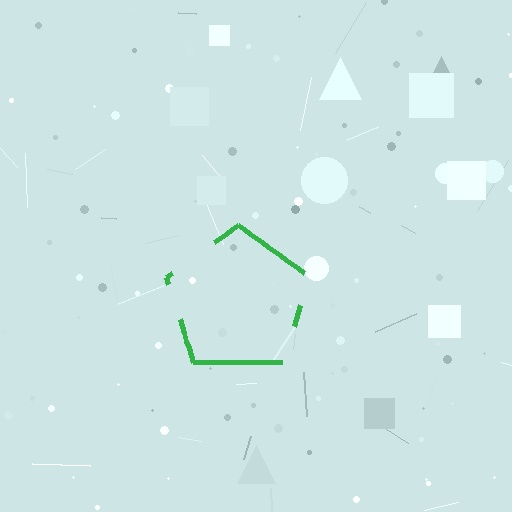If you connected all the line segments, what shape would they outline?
They would outline a pentagon.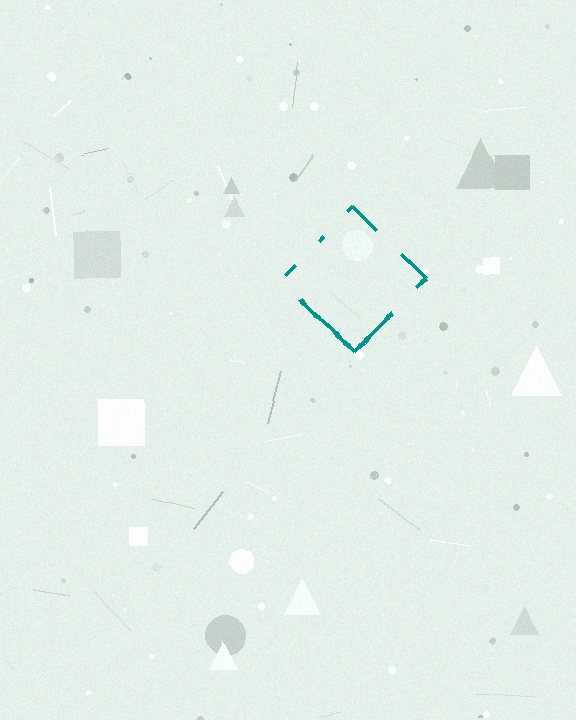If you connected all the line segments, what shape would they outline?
They would outline a diamond.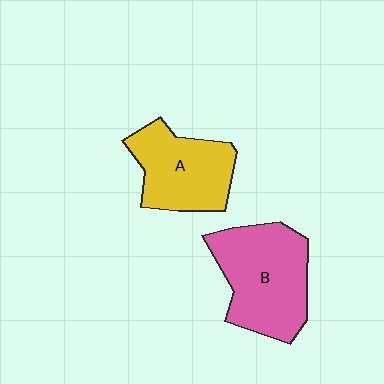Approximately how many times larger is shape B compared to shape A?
Approximately 1.3 times.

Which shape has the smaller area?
Shape A (yellow).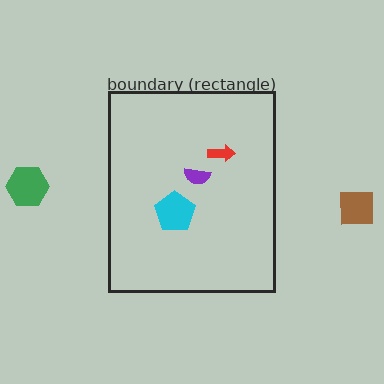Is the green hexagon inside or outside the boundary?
Outside.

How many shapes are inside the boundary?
3 inside, 2 outside.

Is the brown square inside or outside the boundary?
Outside.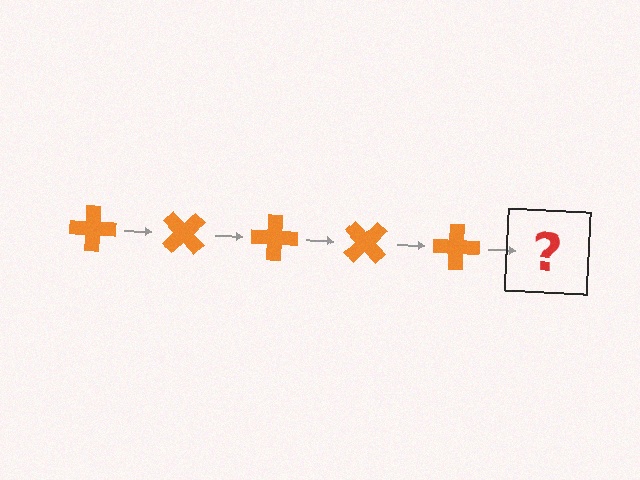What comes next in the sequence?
The next element should be an orange cross rotated 225 degrees.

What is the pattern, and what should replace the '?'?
The pattern is that the cross rotates 45 degrees each step. The '?' should be an orange cross rotated 225 degrees.